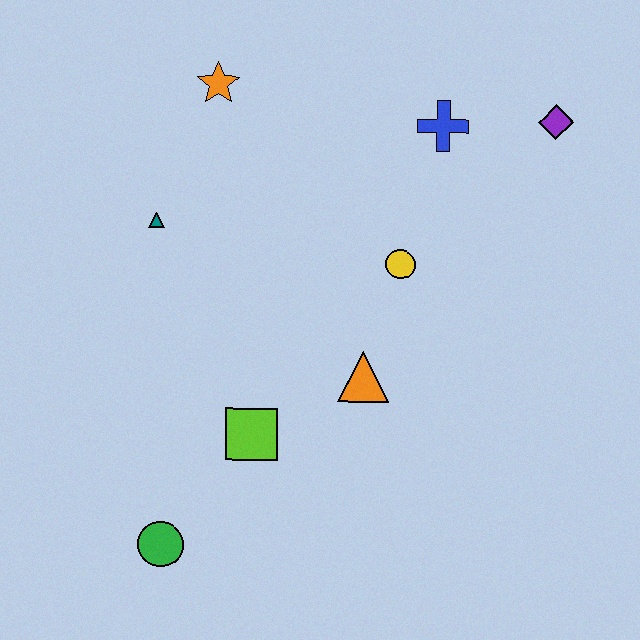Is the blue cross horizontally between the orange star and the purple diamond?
Yes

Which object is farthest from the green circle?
The purple diamond is farthest from the green circle.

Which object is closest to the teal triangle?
The orange star is closest to the teal triangle.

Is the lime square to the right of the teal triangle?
Yes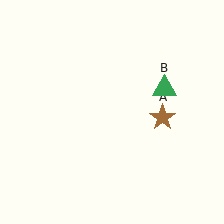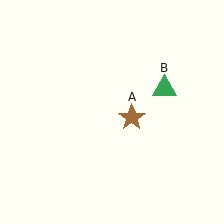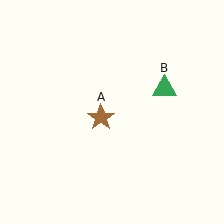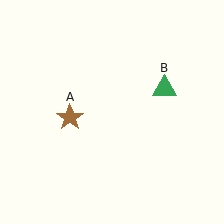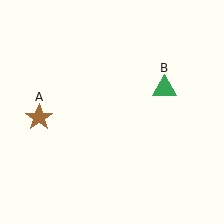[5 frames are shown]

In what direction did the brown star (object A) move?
The brown star (object A) moved left.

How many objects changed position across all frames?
1 object changed position: brown star (object A).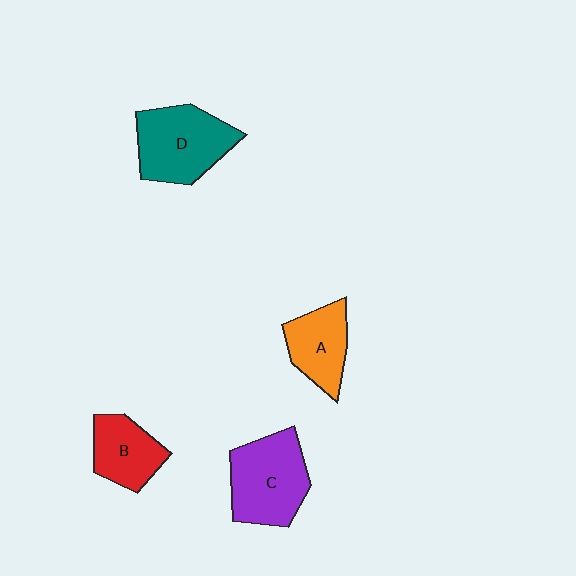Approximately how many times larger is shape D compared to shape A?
Approximately 1.4 times.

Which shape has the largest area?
Shape D (teal).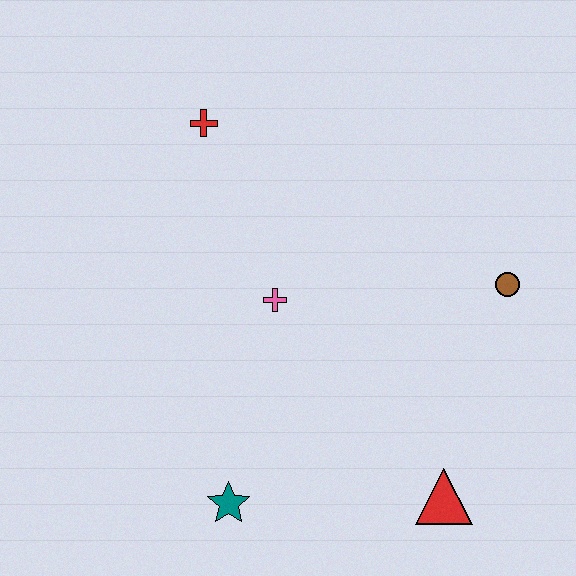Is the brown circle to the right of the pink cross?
Yes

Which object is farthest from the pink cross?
The red triangle is farthest from the pink cross.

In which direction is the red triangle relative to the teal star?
The red triangle is to the right of the teal star.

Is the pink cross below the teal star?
No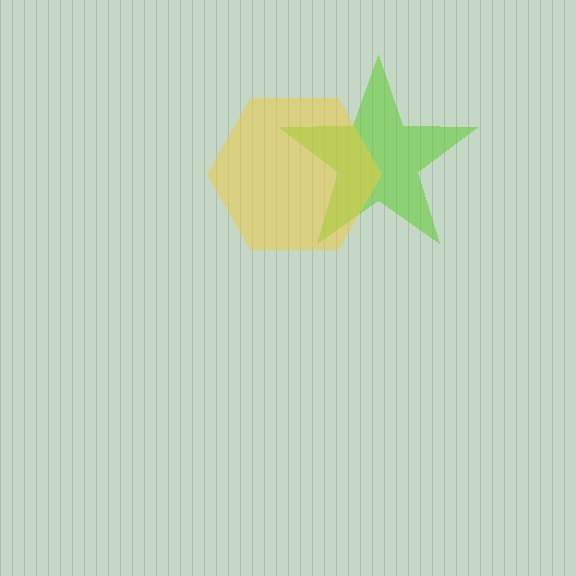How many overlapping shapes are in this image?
There are 2 overlapping shapes in the image.